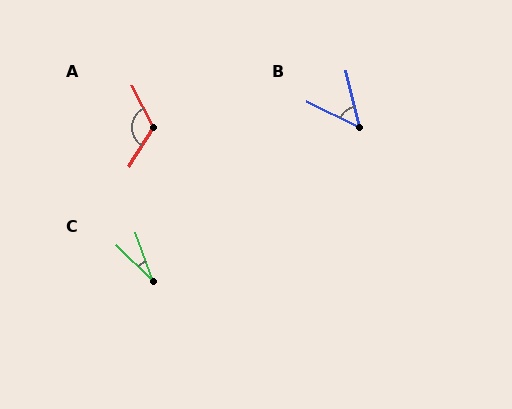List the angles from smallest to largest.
C (26°), B (51°), A (120°).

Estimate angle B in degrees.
Approximately 51 degrees.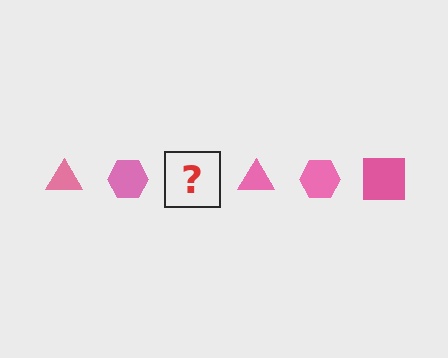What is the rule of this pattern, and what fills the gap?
The rule is that the pattern cycles through triangle, hexagon, square shapes in pink. The gap should be filled with a pink square.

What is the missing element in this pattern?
The missing element is a pink square.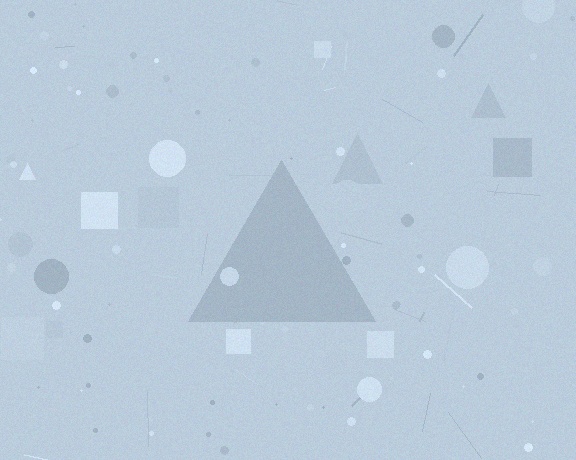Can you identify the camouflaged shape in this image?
The camouflaged shape is a triangle.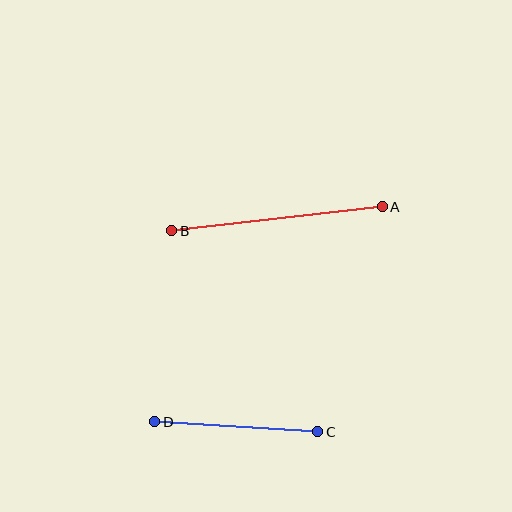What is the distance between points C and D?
The distance is approximately 163 pixels.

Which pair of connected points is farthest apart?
Points A and B are farthest apart.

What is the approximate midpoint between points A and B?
The midpoint is at approximately (277, 219) pixels.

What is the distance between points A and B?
The distance is approximately 212 pixels.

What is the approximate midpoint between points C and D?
The midpoint is at approximately (236, 427) pixels.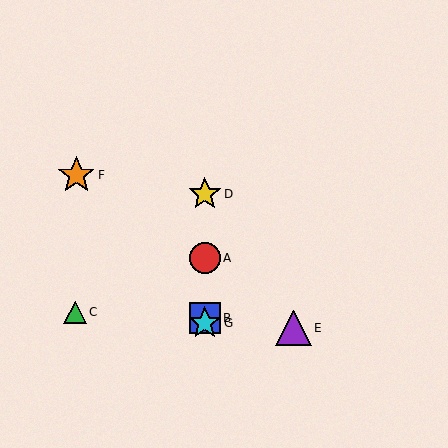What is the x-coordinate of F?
Object F is at x≈76.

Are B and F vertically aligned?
No, B is at x≈205 and F is at x≈76.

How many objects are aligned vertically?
4 objects (A, B, D, G) are aligned vertically.